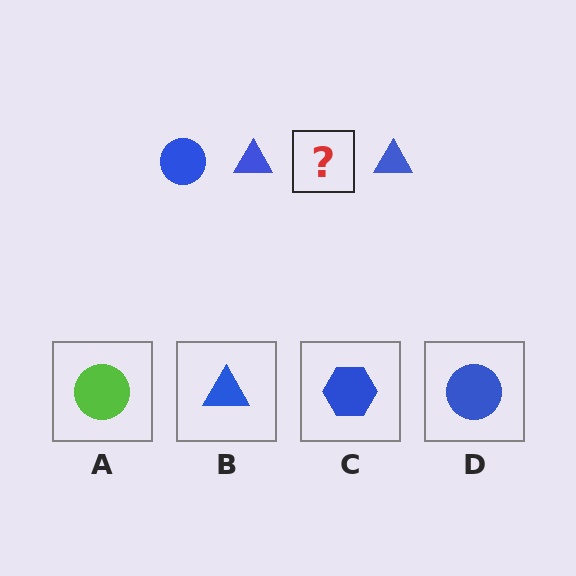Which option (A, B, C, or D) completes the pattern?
D.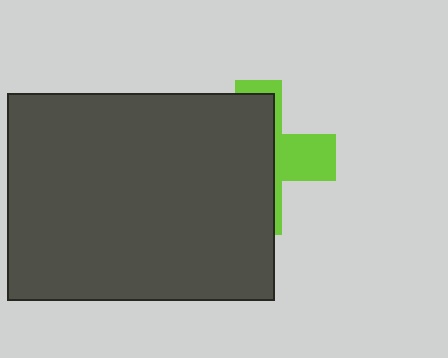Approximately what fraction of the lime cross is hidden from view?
Roughly 67% of the lime cross is hidden behind the dark gray rectangle.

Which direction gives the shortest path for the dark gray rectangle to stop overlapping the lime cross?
Moving left gives the shortest separation.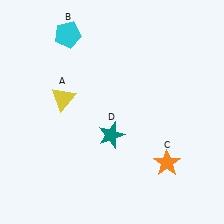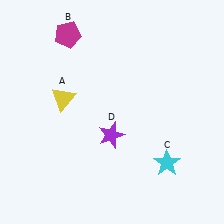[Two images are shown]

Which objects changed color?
B changed from cyan to magenta. C changed from orange to cyan. D changed from teal to purple.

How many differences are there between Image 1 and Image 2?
There are 3 differences between the two images.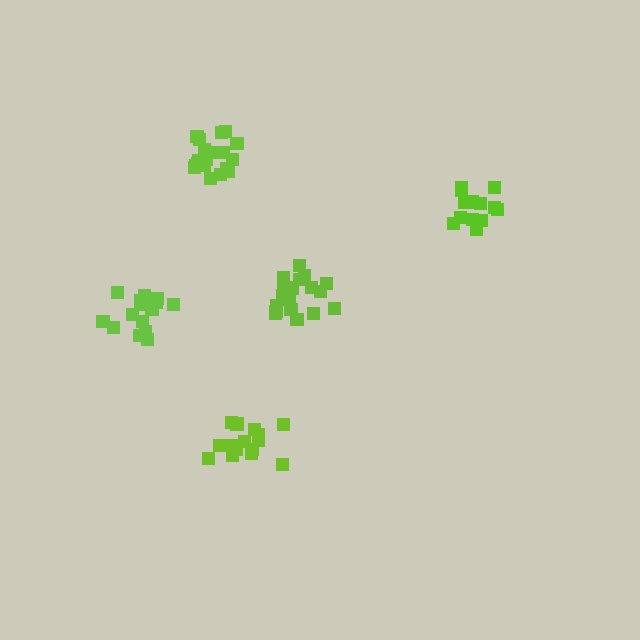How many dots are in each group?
Group 1: 17 dots, Group 2: 19 dots, Group 3: 15 dots, Group 4: 20 dots, Group 5: 17 dots (88 total).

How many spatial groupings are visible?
There are 5 spatial groupings.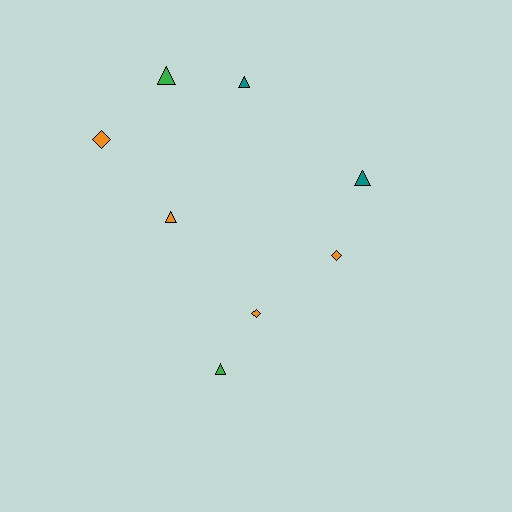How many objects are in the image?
There are 8 objects.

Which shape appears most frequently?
Triangle, with 5 objects.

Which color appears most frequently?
Orange, with 4 objects.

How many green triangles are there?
There are 2 green triangles.